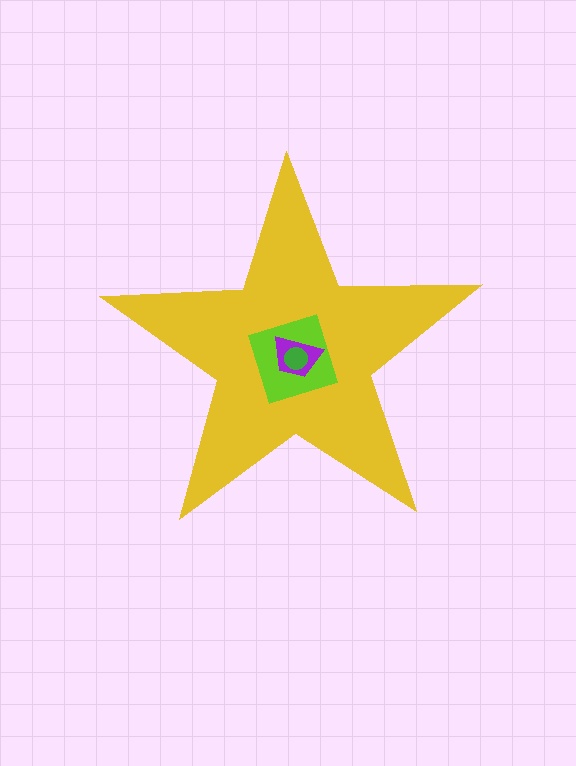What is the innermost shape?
The green circle.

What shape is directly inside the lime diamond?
The purple trapezoid.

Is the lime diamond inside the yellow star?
Yes.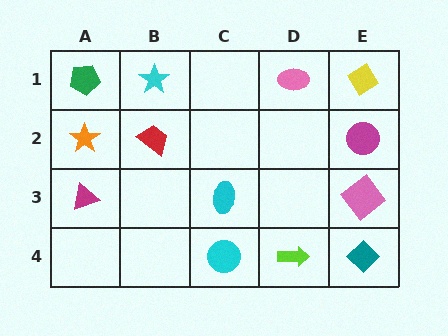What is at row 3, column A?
A magenta triangle.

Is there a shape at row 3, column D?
No, that cell is empty.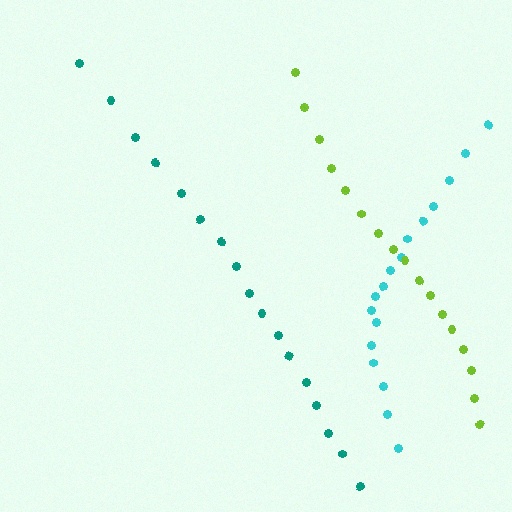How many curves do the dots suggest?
There are 3 distinct paths.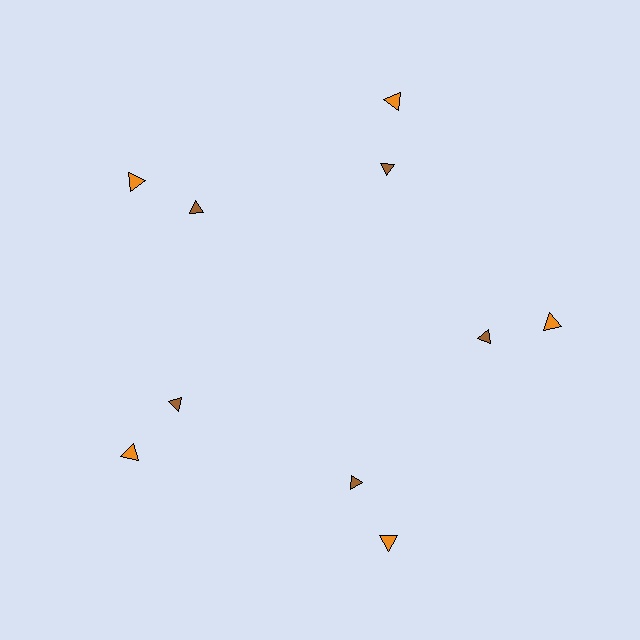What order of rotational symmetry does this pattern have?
This pattern has 5-fold rotational symmetry.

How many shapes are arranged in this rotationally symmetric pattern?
There are 10 shapes, arranged in 5 groups of 2.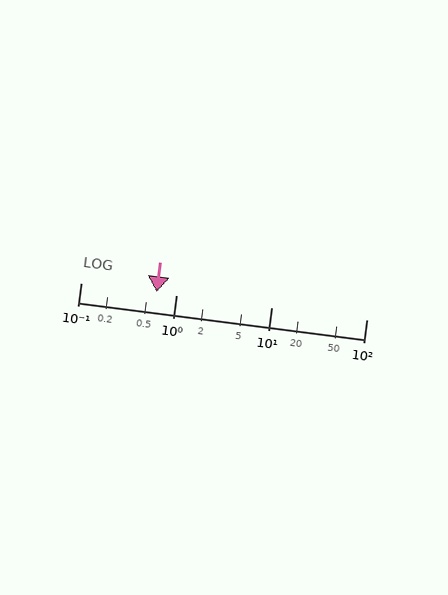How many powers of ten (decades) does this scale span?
The scale spans 3 decades, from 0.1 to 100.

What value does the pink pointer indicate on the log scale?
The pointer indicates approximately 0.63.